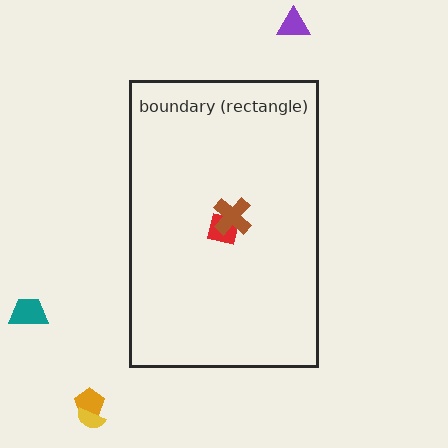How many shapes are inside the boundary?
2 inside, 4 outside.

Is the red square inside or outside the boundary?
Inside.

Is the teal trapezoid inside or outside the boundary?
Outside.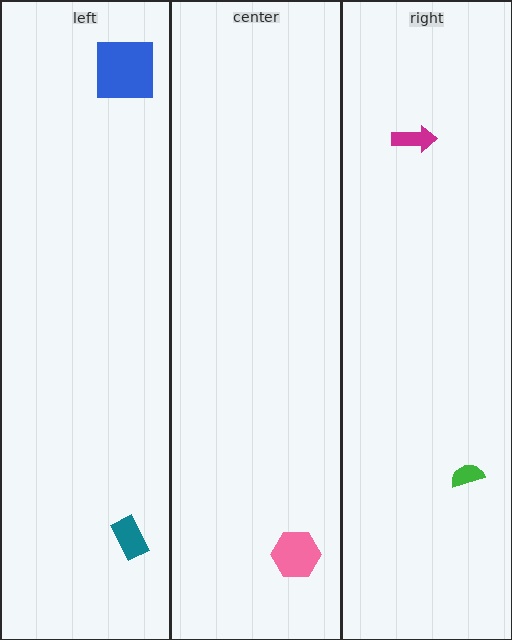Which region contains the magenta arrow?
The right region.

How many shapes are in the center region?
1.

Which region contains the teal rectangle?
The left region.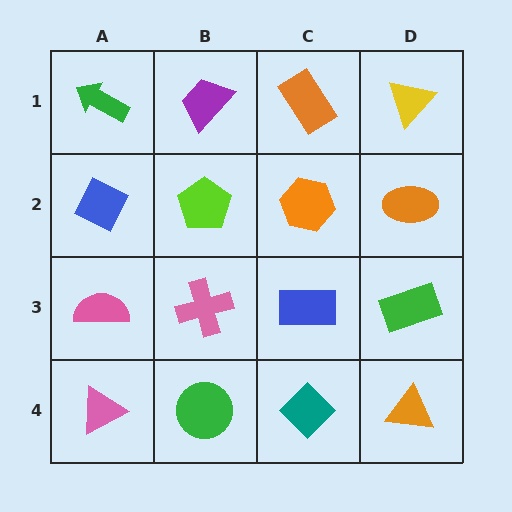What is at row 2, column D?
An orange ellipse.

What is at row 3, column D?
A green rectangle.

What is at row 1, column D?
A yellow triangle.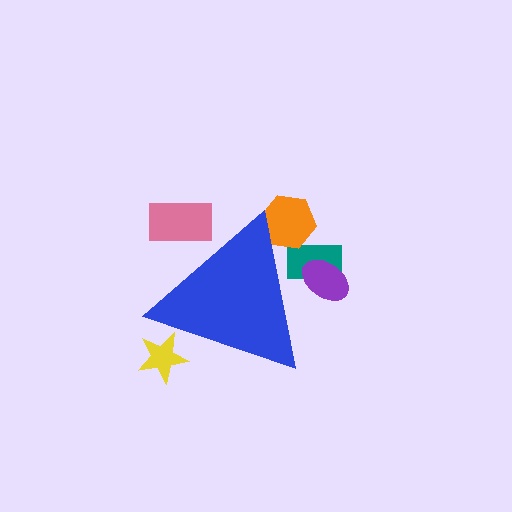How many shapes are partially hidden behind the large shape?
5 shapes are partially hidden.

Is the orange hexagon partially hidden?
Yes, the orange hexagon is partially hidden behind the blue triangle.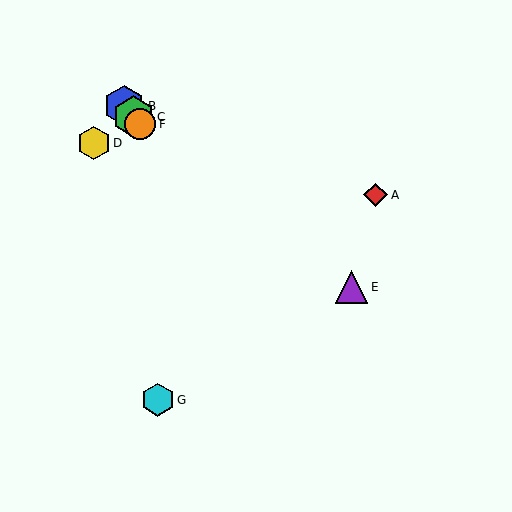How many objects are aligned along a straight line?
3 objects (B, C, F) are aligned along a straight line.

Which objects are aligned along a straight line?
Objects B, C, F are aligned along a straight line.